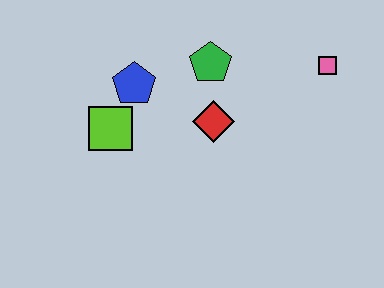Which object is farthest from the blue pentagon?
The pink square is farthest from the blue pentagon.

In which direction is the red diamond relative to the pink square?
The red diamond is to the left of the pink square.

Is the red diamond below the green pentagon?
Yes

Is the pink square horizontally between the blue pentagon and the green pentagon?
No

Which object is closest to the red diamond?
The green pentagon is closest to the red diamond.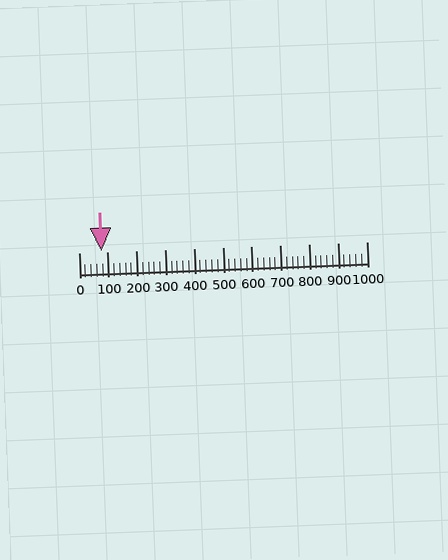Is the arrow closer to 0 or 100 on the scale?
The arrow is closer to 100.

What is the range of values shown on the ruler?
The ruler shows values from 0 to 1000.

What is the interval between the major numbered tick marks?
The major tick marks are spaced 100 units apart.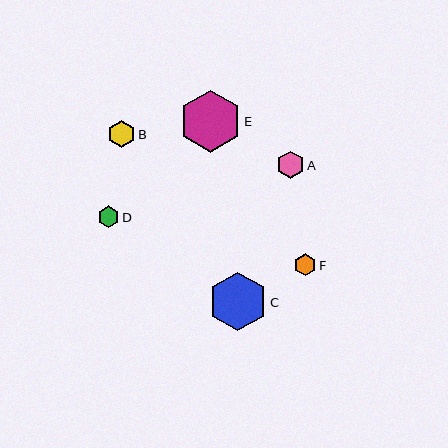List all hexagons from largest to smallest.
From largest to smallest: E, C, B, A, F, D.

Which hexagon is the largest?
Hexagon E is the largest with a size of approximately 62 pixels.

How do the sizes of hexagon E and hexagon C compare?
Hexagon E and hexagon C are approximately the same size.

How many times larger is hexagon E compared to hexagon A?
Hexagon E is approximately 2.3 times the size of hexagon A.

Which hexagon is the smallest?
Hexagon D is the smallest with a size of approximately 22 pixels.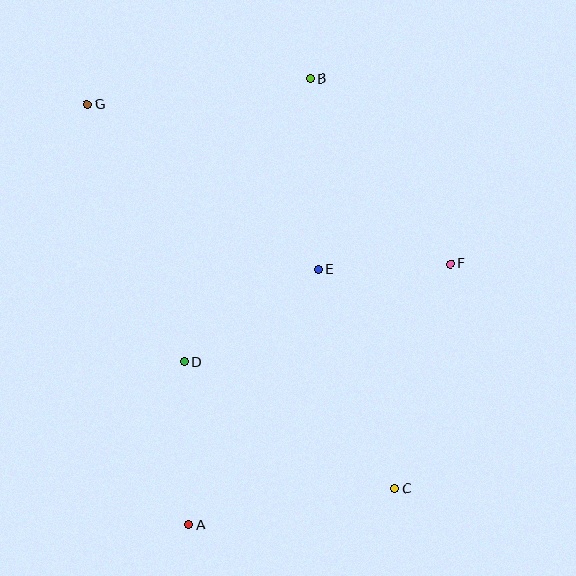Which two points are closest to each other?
Points E and F are closest to each other.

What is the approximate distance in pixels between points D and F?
The distance between D and F is approximately 284 pixels.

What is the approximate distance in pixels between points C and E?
The distance between C and E is approximately 232 pixels.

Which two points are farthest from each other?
Points C and G are farthest from each other.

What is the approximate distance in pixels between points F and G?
The distance between F and G is approximately 397 pixels.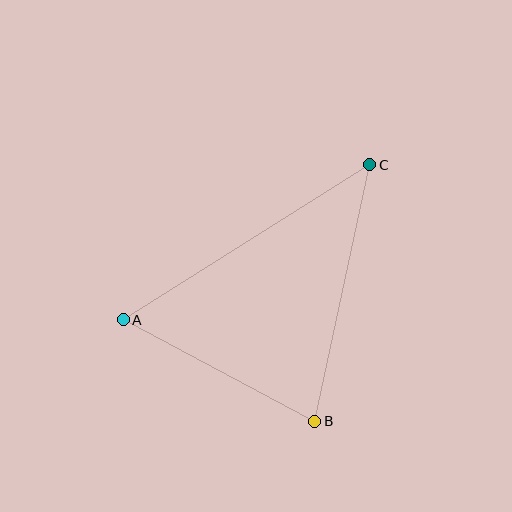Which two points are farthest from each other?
Points A and C are farthest from each other.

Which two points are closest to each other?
Points A and B are closest to each other.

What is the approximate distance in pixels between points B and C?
The distance between B and C is approximately 262 pixels.